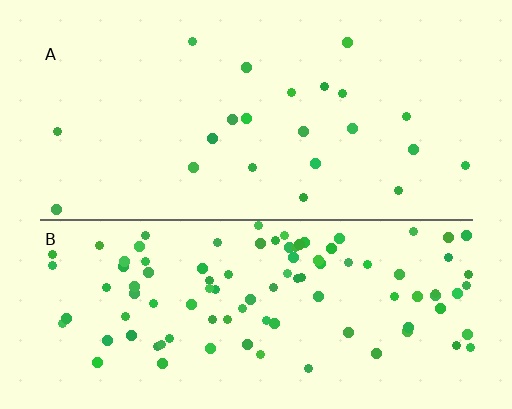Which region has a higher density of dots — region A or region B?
B (the bottom).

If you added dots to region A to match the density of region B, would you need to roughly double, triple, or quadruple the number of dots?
Approximately quadruple.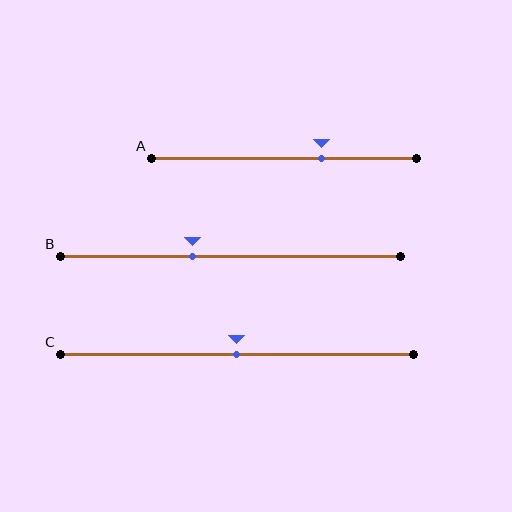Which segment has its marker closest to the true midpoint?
Segment C has its marker closest to the true midpoint.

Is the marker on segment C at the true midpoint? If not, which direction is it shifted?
Yes, the marker on segment C is at the true midpoint.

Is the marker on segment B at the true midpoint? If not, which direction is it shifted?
No, the marker on segment B is shifted to the left by about 11% of the segment length.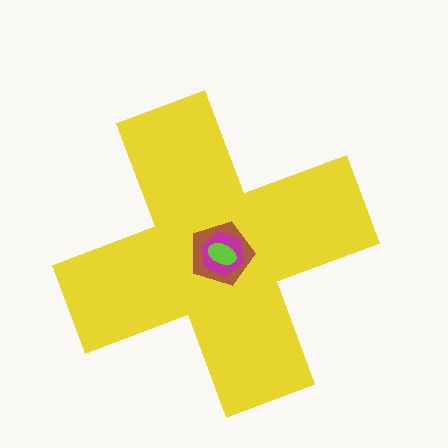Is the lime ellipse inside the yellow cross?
Yes.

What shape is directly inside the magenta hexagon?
The lime ellipse.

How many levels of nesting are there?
4.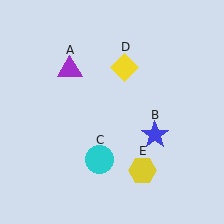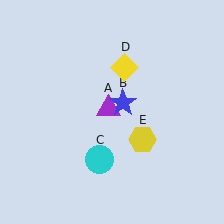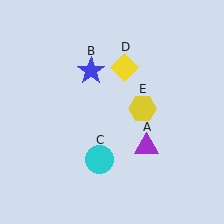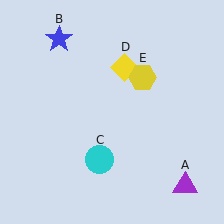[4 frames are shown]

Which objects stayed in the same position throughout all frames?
Cyan circle (object C) and yellow diamond (object D) remained stationary.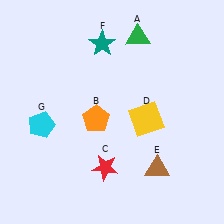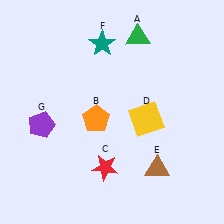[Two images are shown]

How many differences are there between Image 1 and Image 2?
There is 1 difference between the two images.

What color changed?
The pentagon (G) changed from cyan in Image 1 to purple in Image 2.